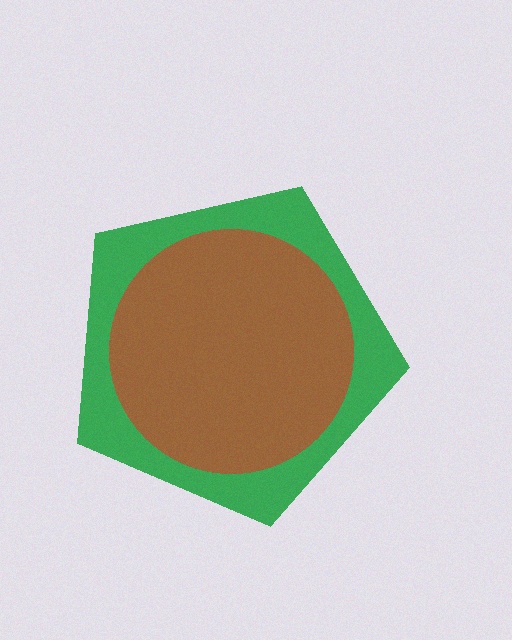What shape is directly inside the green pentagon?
The brown circle.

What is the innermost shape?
The brown circle.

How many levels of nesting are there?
2.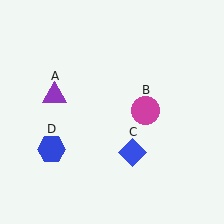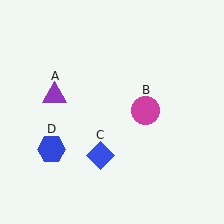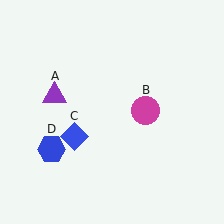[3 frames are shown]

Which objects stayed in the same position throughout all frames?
Purple triangle (object A) and magenta circle (object B) and blue hexagon (object D) remained stationary.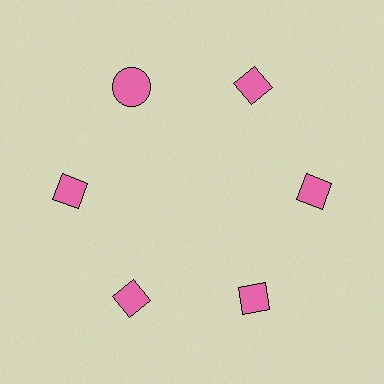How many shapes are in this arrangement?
There are 6 shapes arranged in a ring pattern.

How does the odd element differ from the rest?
It has a different shape: circle instead of diamond.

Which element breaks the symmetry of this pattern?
The pink circle at roughly the 11 o'clock position breaks the symmetry. All other shapes are pink diamonds.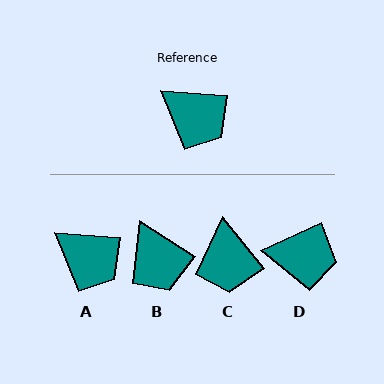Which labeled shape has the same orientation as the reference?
A.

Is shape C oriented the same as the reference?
No, it is off by about 47 degrees.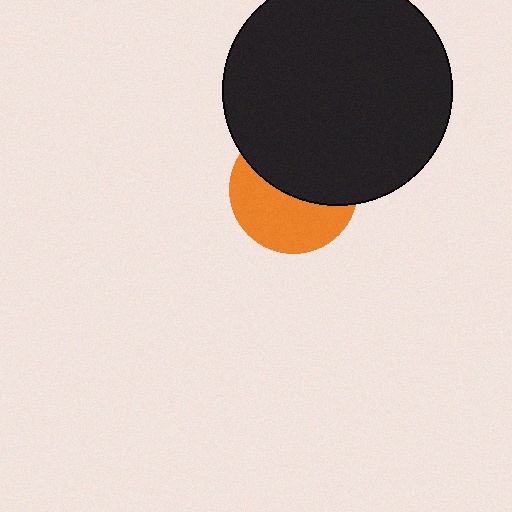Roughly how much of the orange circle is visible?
About half of it is visible (roughly 49%).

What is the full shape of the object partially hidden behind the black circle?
The partially hidden object is an orange circle.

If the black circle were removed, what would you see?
You would see the complete orange circle.